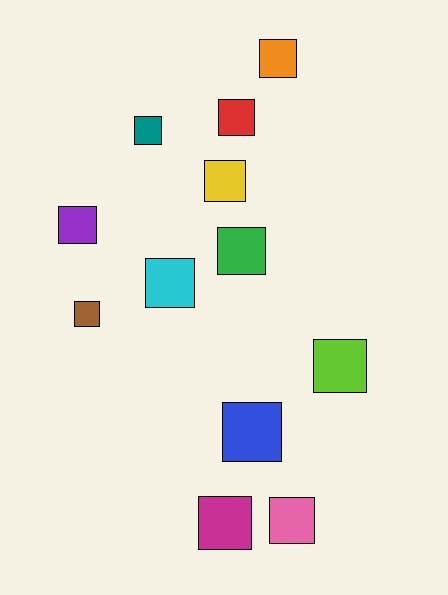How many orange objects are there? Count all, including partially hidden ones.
There is 1 orange object.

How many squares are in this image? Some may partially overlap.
There are 12 squares.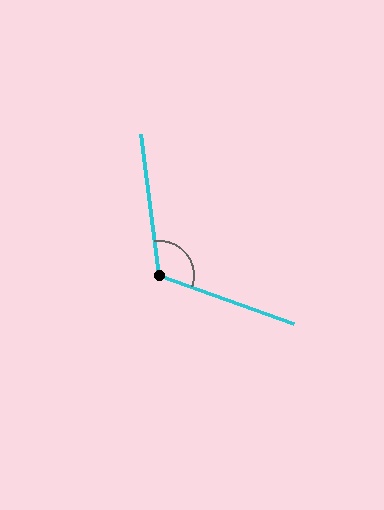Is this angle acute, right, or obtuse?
It is obtuse.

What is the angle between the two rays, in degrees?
Approximately 117 degrees.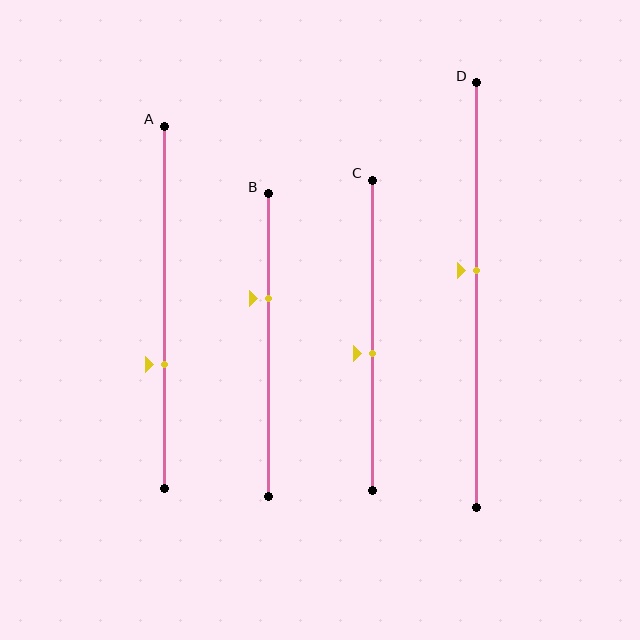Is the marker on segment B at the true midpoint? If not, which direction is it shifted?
No, the marker on segment B is shifted upward by about 16% of the segment length.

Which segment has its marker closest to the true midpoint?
Segment D has its marker closest to the true midpoint.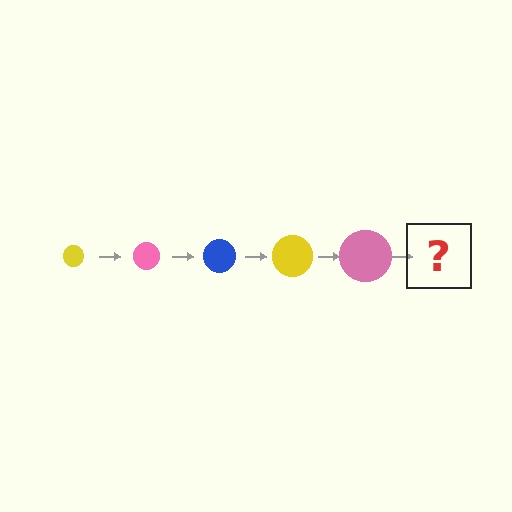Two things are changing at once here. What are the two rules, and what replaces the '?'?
The two rules are that the circle grows larger each step and the color cycles through yellow, pink, and blue. The '?' should be a blue circle, larger than the previous one.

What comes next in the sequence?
The next element should be a blue circle, larger than the previous one.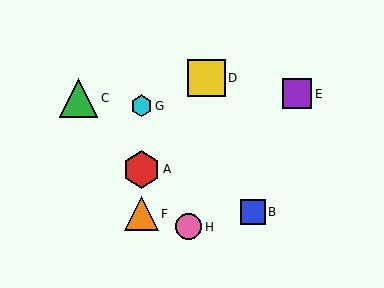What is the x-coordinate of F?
Object F is at x≈142.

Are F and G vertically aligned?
Yes, both are at x≈142.